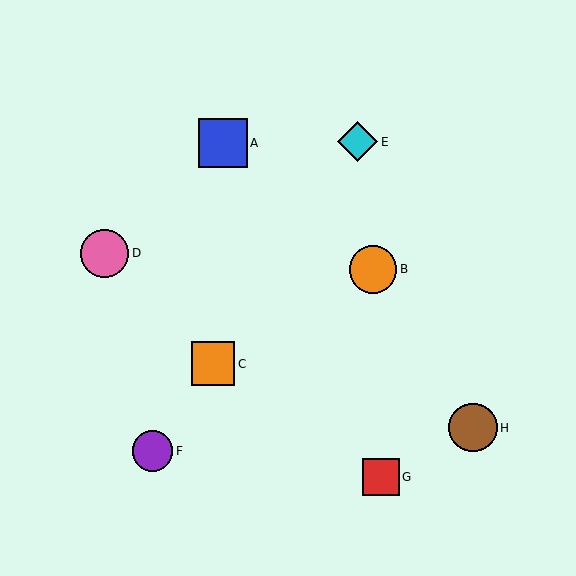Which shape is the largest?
The blue square (labeled A) is the largest.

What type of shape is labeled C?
Shape C is an orange square.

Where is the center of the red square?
The center of the red square is at (381, 477).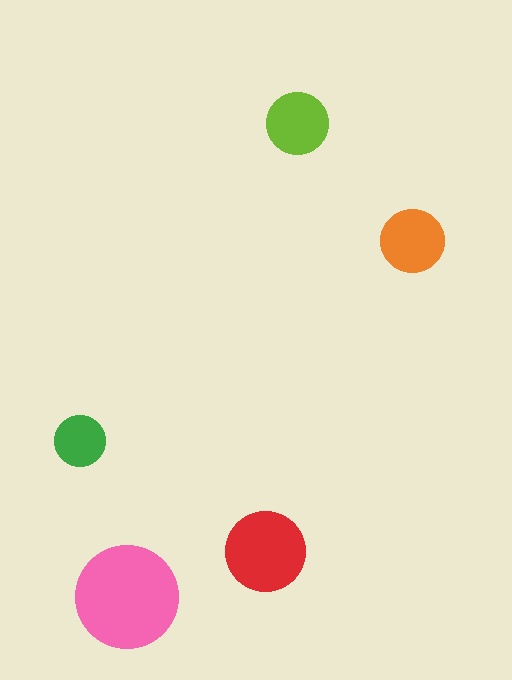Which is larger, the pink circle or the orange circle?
The pink one.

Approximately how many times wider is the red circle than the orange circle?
About 1.5 times wider.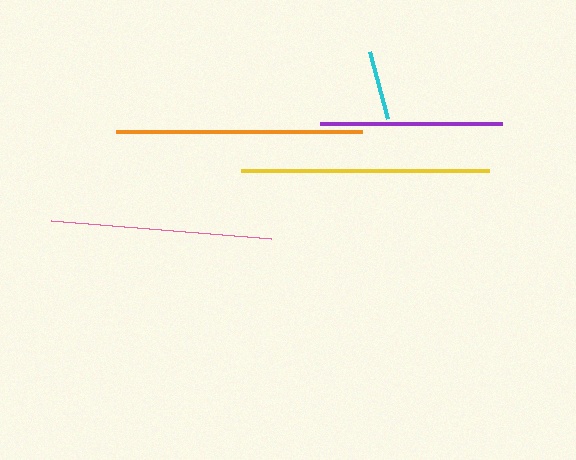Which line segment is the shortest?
The cyan line is the shortest at approximately 70 pixels.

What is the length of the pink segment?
The pink segment is approximately 220 pixels long.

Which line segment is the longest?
The yellow line is the longest at approximately 248 pixels.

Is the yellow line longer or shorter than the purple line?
The yellow line is longer than the purple line.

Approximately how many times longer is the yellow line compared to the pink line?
The yellow line is approximately 1.1 times the length of the pink line.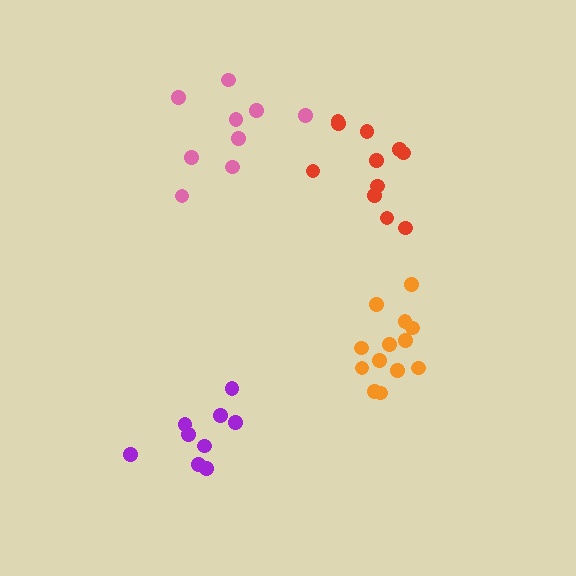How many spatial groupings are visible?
There are 4 spatial groupings.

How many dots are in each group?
Group 1: 11 dots, Group 2: 13 dots, Group 3: 9 dots, Group 4: 9 dots (42 total).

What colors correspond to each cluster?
The clusters are colored: red, orange, purple, pink.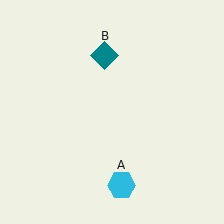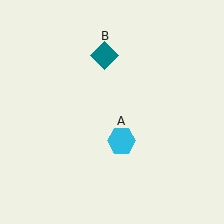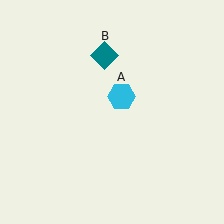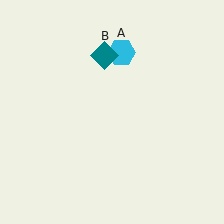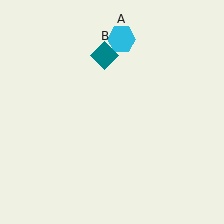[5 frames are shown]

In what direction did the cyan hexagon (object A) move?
The cyan hexagon (object A) moved up.